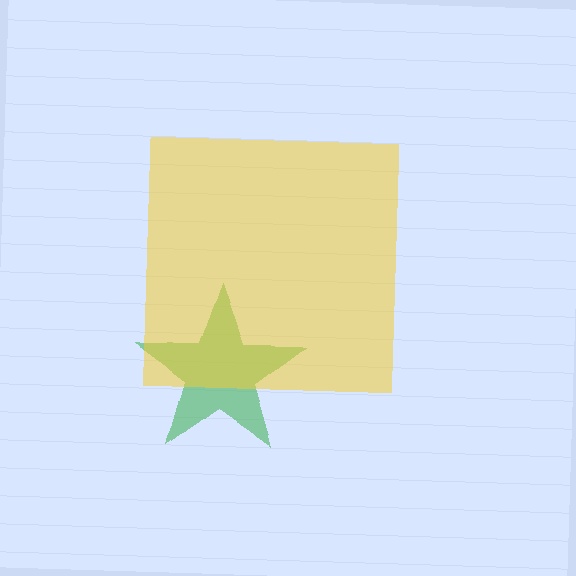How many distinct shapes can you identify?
There are 2 distinct shapes: a green star, a yellow square.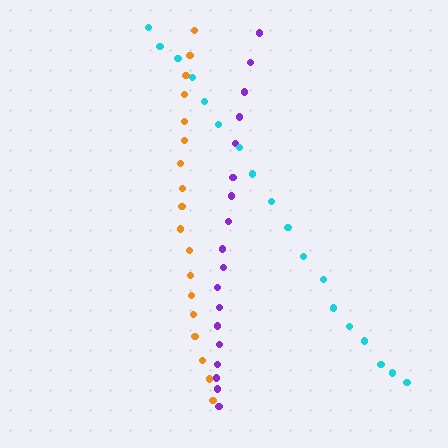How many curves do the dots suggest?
There are 3 distinct paths.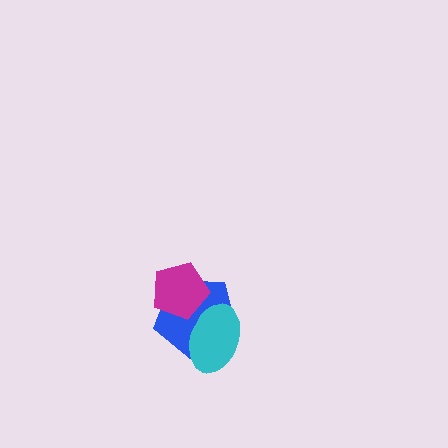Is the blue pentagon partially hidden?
Yes, it is partially covered by another shape.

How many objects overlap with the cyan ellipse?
2 objects overlap with the cyan ellipse.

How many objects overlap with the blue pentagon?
2 objects overlap with the blue pentagon.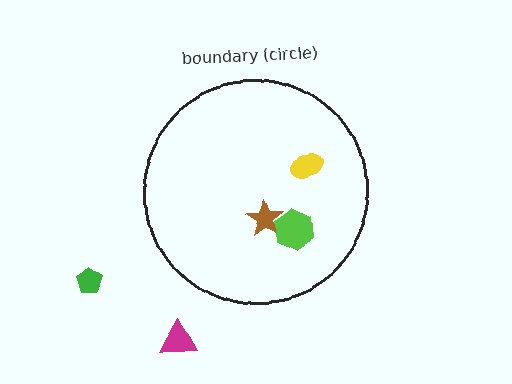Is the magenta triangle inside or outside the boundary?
Outside.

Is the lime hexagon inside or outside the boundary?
Inside.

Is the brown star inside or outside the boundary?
Inside.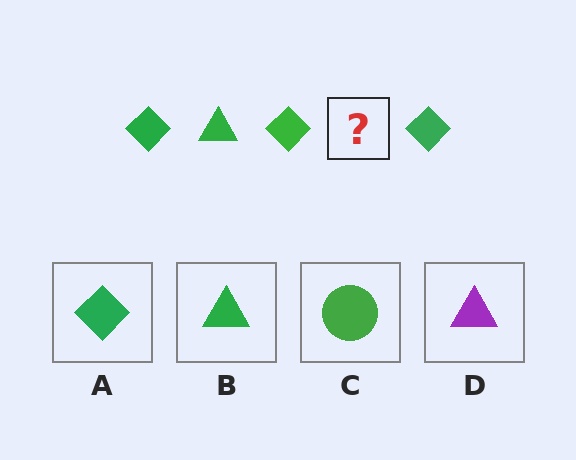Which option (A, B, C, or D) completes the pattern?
B.